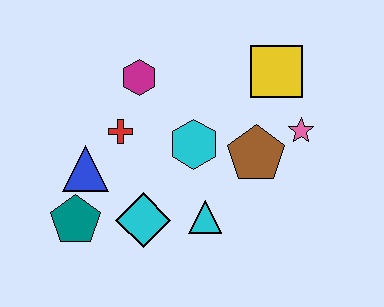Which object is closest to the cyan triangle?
The cyan diamond is closest to the cyan triangle.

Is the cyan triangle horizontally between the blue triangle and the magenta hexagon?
No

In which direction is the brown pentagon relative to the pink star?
The brown pentagon is to the left of the pink star.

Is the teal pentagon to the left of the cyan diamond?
Yes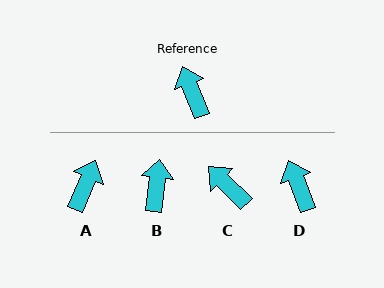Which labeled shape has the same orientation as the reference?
D.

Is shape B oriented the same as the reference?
No, it is off by about 28 degrees.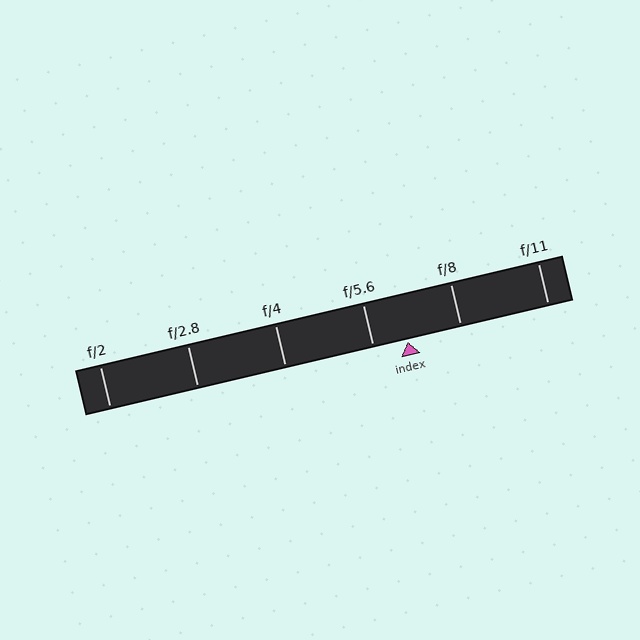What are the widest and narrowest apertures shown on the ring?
The widest aperture shown is f/2 and the narrowest is f/11.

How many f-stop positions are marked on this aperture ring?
There are 6 f-stop positions marked.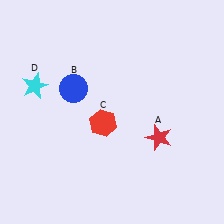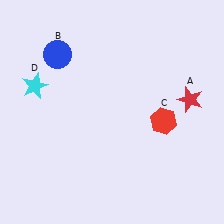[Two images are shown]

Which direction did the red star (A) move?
The red star (A) moved up.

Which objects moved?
The objects that moved are: the red star (A), the blue circle (B), the red hexagon (C).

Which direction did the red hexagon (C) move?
The red hexagon (C) moved right.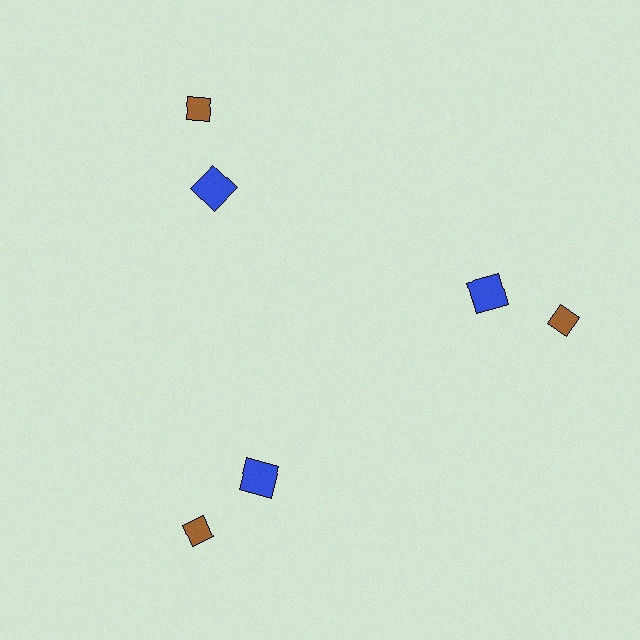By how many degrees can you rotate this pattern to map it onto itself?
The pattern maps onto itself every 120 degrees of rotation.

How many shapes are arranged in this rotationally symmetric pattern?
There are 6 shapes, arranged in 3 groups of 2.